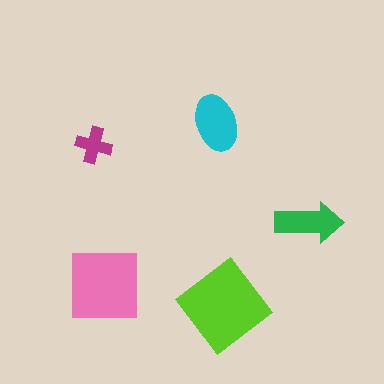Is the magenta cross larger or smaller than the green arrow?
Smaller.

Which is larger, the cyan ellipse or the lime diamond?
The lime diamond.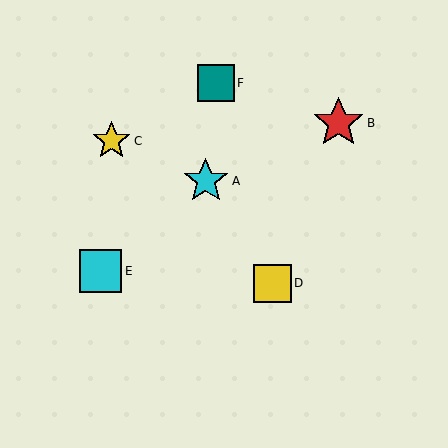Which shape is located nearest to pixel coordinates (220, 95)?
The teal square (labeled F) at (216, 83) is nearest to that location.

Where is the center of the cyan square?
The center of the cyan square is at (101, 271).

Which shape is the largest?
The red star (labeled B) is the largest.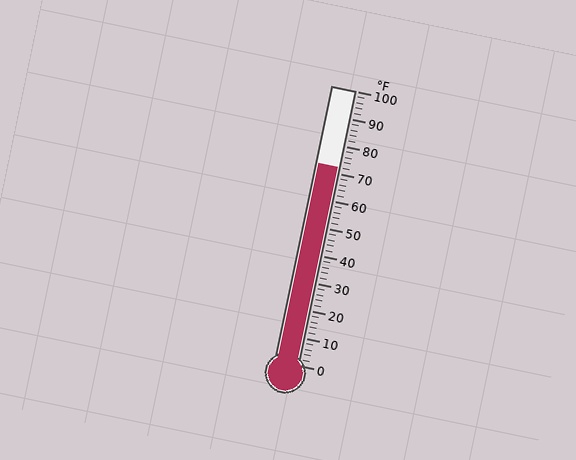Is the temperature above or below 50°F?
The temperature is above 50°F.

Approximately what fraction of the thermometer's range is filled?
The thermometer is filled to approximately 70% of its range.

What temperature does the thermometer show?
The thermometer shows approximately 72°F.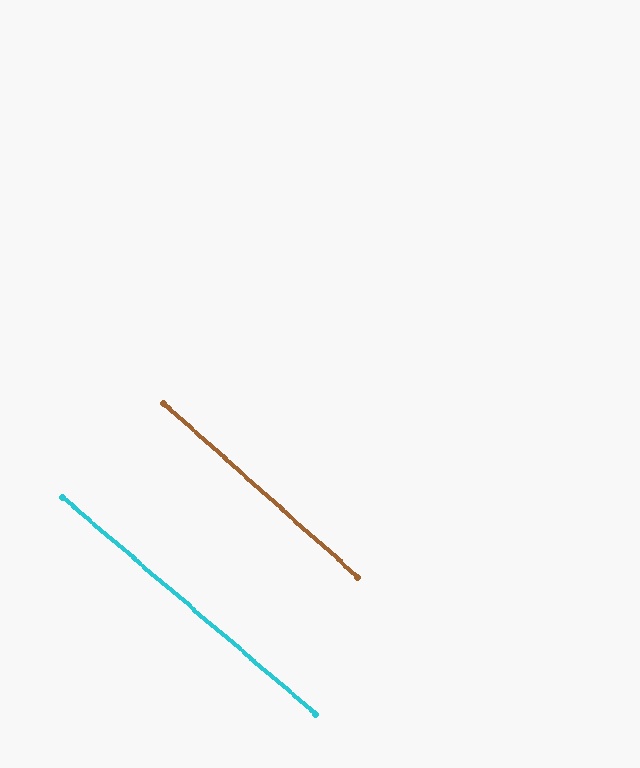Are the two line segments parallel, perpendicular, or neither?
Parallel — their directions differ by only 1.1°.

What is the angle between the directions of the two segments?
Approximately 1 degree.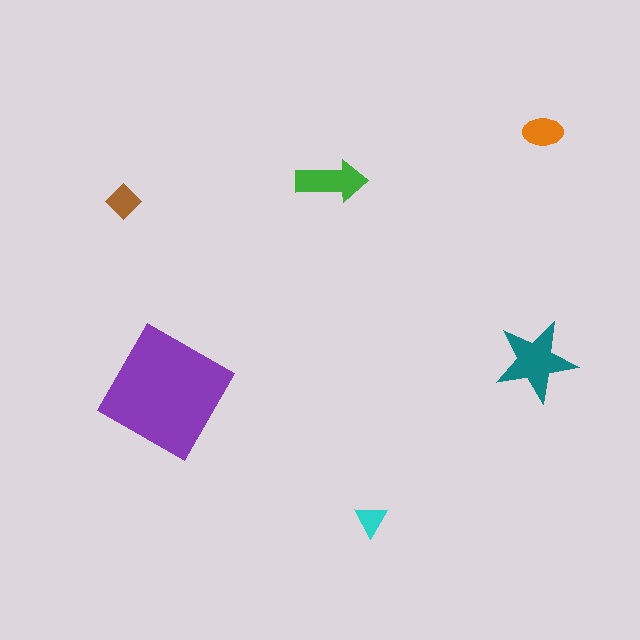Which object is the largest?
The purple square.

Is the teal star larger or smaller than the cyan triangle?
Larger.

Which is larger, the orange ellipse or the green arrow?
The green arrow.